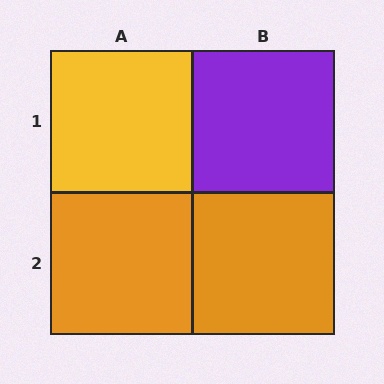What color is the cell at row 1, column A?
Yellow.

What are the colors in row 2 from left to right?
Orange, orange.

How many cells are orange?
2 cells are orange.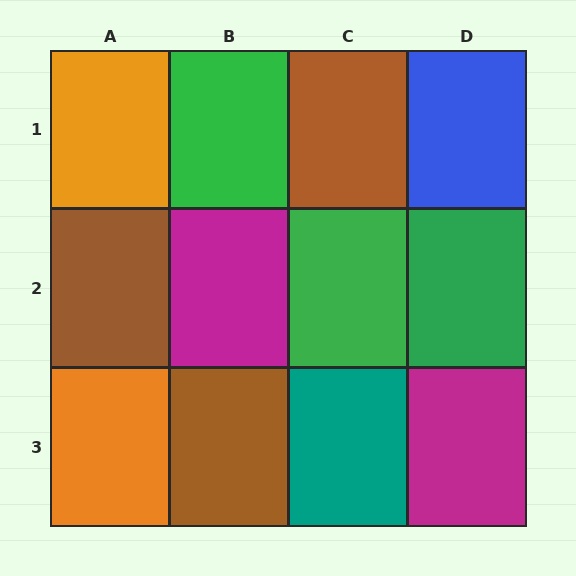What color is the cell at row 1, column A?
Orange.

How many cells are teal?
1 cell is teal.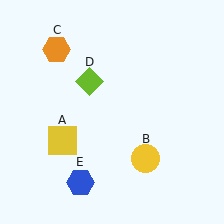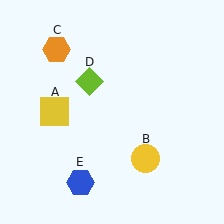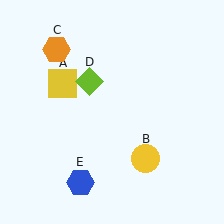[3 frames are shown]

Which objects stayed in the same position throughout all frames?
Yellow circle (object B) and orange hexagon (object C) and lime diamond (object D) and blue hexagon (object E) remained stationary.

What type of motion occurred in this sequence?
The yellow square (object A) rotated clockwise around the center of the scene.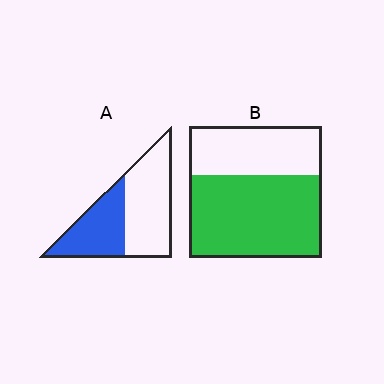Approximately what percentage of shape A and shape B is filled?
A is approximately 40% and B is approximately 65%.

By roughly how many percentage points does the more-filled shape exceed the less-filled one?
By roughly 20 percentage points (B over A).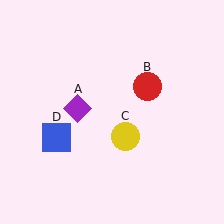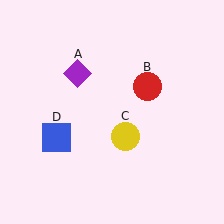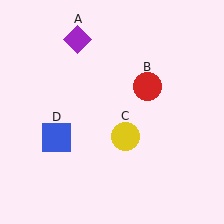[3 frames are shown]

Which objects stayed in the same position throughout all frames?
Red circle (object B) and yellow circle (object C) and blue square (object D) remained stationary.